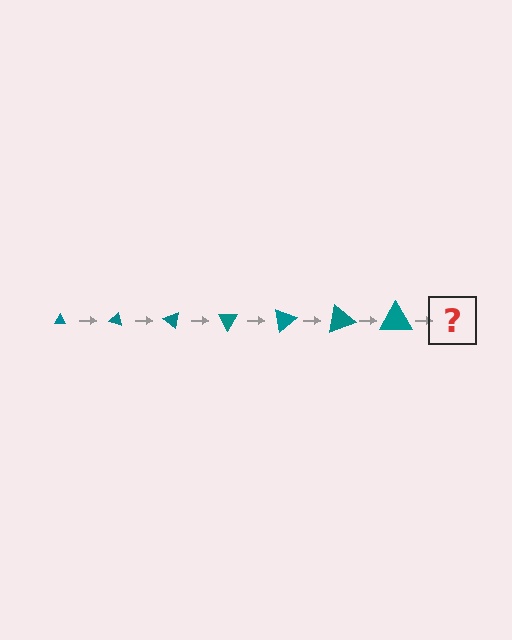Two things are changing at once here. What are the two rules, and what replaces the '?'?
The two rules are that the triangle grows larger each step and it rotates 20 degrees each step. The '?' should be a triangle, larger than the previous one and rotated 140 degrees from the start.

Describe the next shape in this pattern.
It should be a triangle, larger than the previous one and rotated 140 degrees from the start.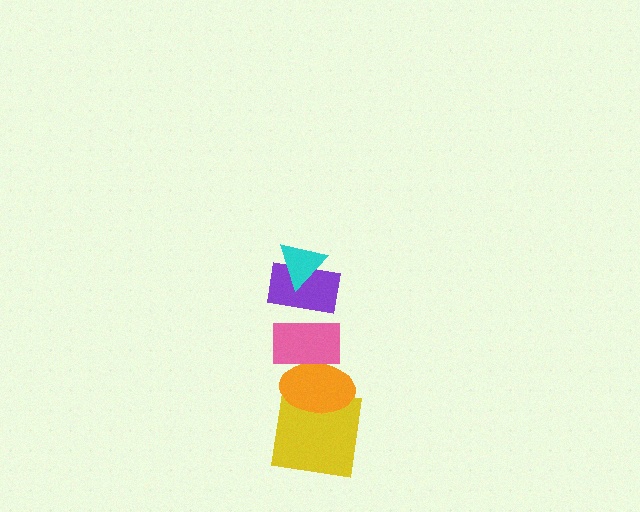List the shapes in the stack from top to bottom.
From top to bottom: the cyan triangle, the purple rectangle, the pink rectangle, the orange ellipse, the yellow square.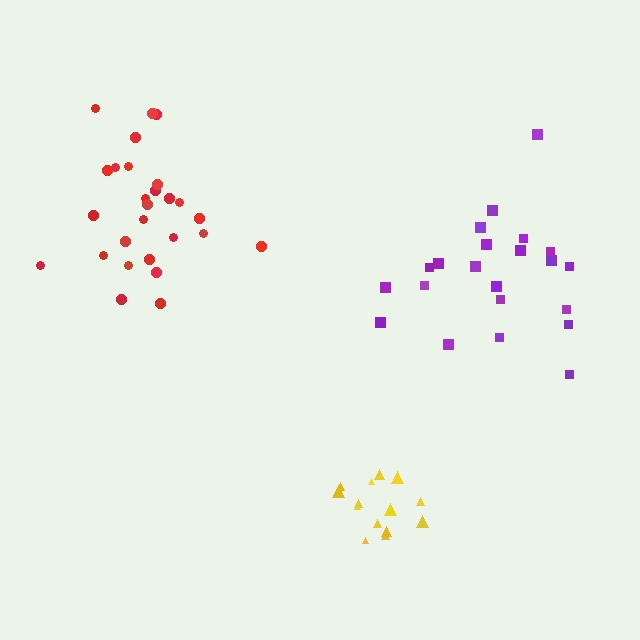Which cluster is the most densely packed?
Yellow.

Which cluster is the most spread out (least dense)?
Purple.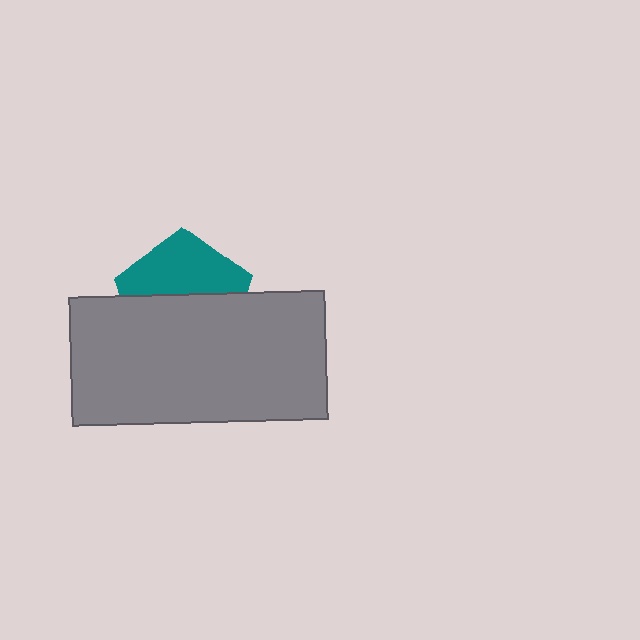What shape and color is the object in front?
The object in front is a gray rectangle.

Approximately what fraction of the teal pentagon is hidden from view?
Roughly 56% of the teal pentagon is hidden behind the gray rectangle.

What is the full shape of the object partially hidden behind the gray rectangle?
The partially hidden object is a teal pentagon.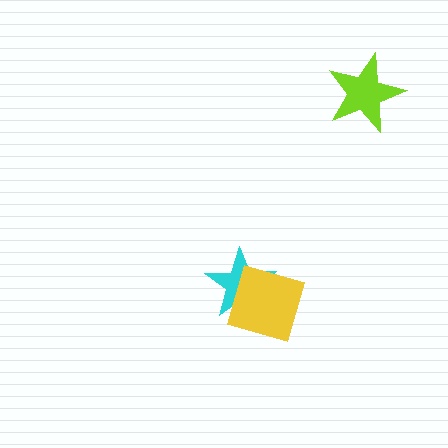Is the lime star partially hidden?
No, no other shape covers it.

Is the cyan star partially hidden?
Yes, it is partially covered by another shape.